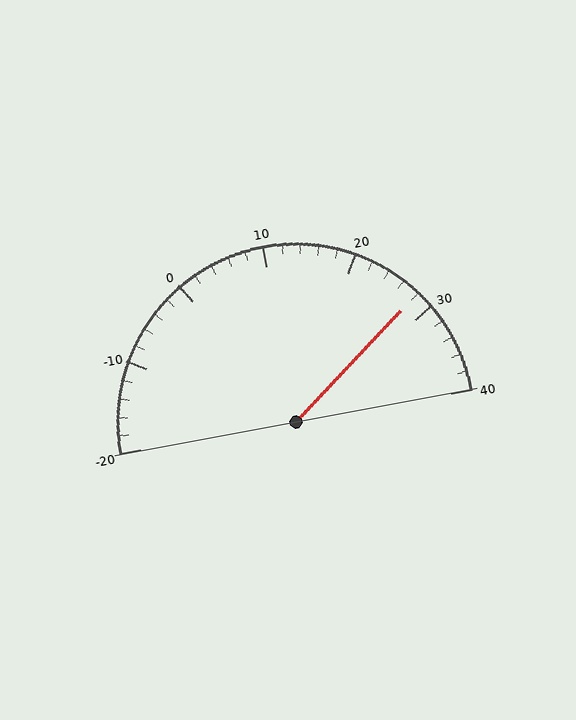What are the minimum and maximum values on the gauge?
The gauge ranges from -20 to 40.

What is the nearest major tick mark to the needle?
The nearest major tick mark is 30.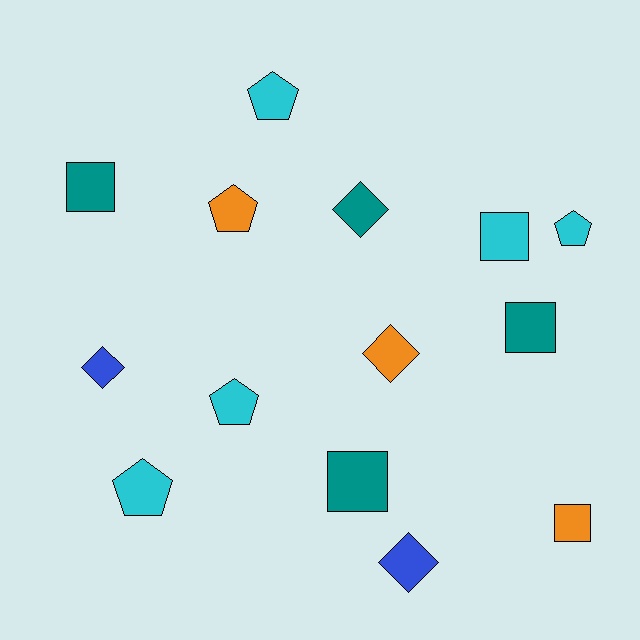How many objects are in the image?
There are 14 objects.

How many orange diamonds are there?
There is 1 orange diamond.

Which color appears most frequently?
Cyan, with 5 objects.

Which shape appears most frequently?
Square, with 5 objects.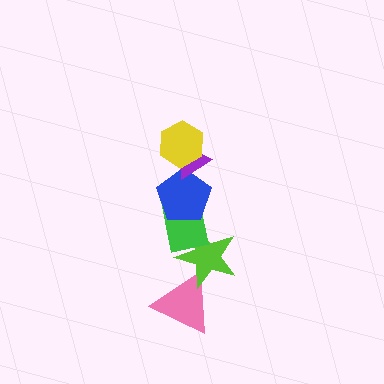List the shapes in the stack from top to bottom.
From top to bottom: the yellow hexagon, the purple triangle, the blue pentagon, the green rectangle, the lime star, the pink triangle.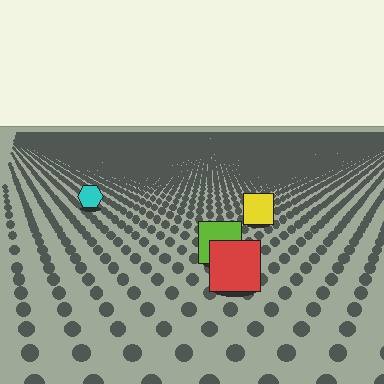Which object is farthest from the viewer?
The cyan hexagon is farthest from the viewer. It appears smaller and the ground texture around it is denser.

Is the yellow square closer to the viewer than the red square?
No. The red square is closer — you can tell from the texture gradient: the ground texture is coarser near it.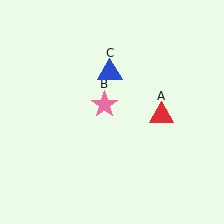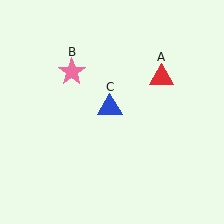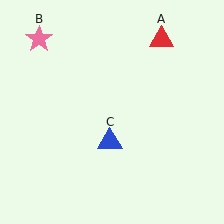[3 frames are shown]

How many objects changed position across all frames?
3 objects changed position: red triangle (object A), pink star (object B), blue triangle (object C).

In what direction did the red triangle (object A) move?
The red triangle (object A) moved up.